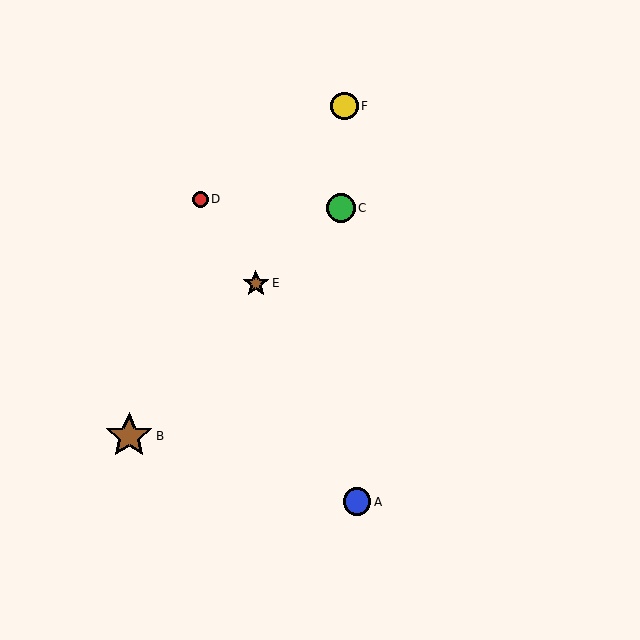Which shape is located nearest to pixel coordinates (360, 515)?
The blue circle (labeled A) at (357, 502) is nearest to that location.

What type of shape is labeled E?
Shape E is a brown star.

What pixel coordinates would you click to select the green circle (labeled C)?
Click at (341, 208) to select the green circle C.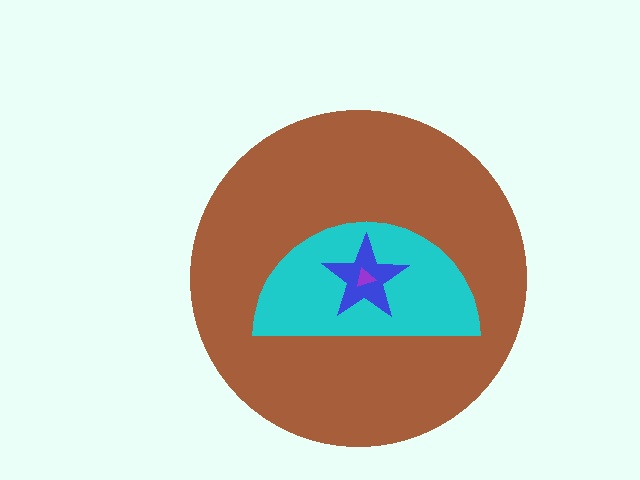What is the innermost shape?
The purple triangle.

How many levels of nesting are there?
4.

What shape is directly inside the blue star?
The purple triangle.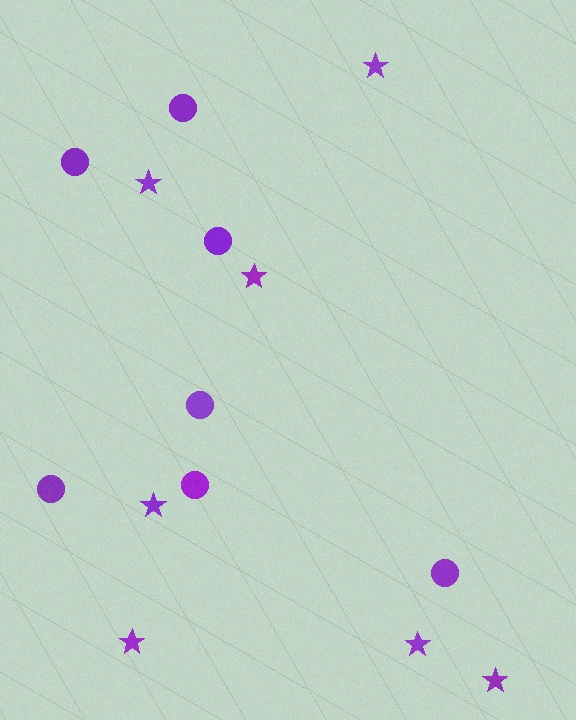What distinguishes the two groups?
There are 2 groups: one group of stars (7) and one group of circles (7).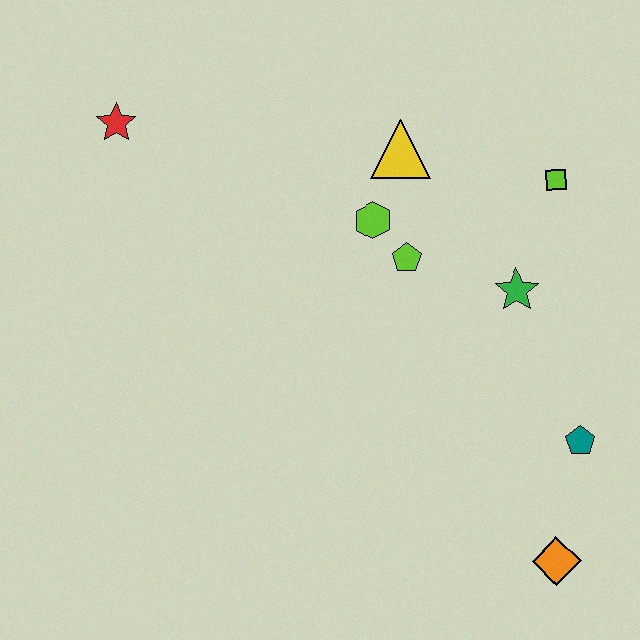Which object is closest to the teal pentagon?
The orange diamond is closest to the teal pentagon.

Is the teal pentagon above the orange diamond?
Yes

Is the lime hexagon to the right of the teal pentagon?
No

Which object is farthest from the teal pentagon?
The red star is farthest from the teal pentagon.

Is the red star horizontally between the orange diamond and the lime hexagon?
No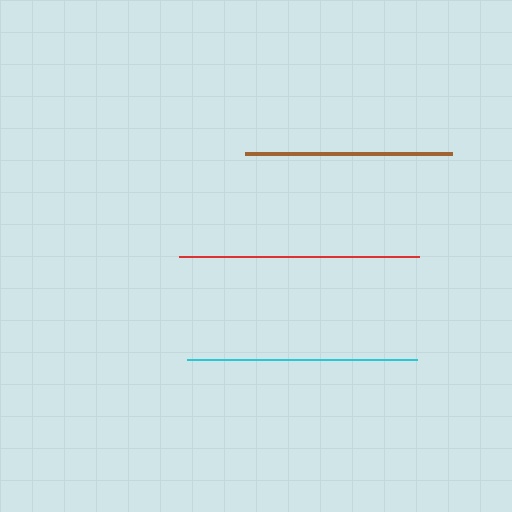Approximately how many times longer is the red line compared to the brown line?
The red line is approximately 1.2 times the length of the brown line.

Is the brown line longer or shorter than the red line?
The red line is longer than the brown line.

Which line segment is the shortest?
The brown line is the shortest at approximately 207 pixels.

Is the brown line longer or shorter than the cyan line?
The cyan line is longer than the brown line.